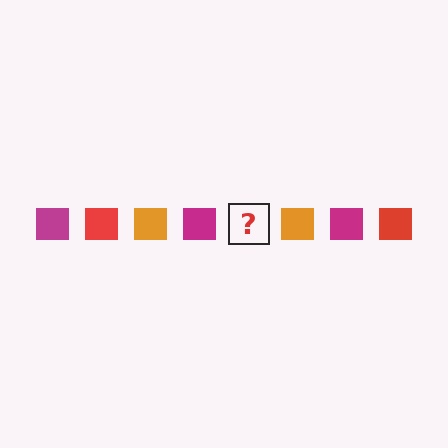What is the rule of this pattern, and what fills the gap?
The rule is that the pattern cycles through magenta, red, orange squares. The gap should be filled with a red square.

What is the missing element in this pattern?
The missing element is a red square.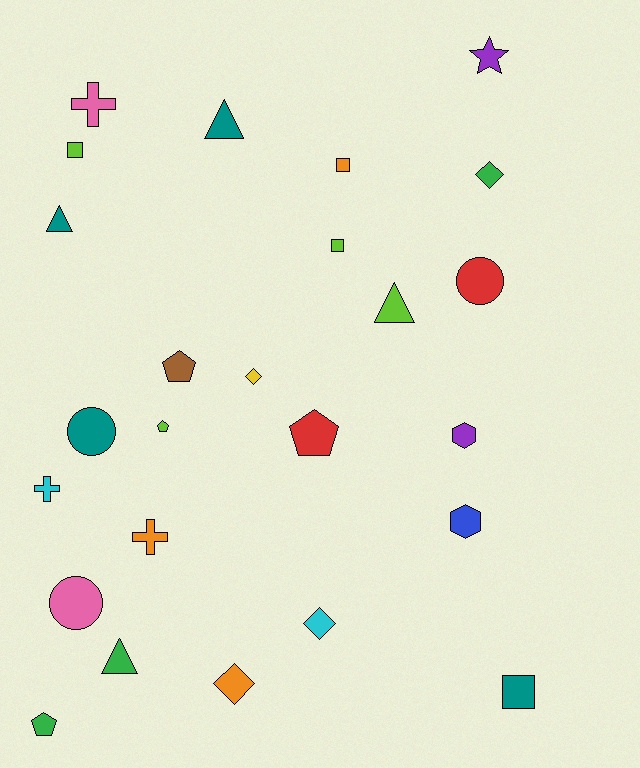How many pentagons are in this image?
There are 4 pentagons.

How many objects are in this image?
There are 25 objects.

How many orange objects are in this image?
There are 3 orange objects.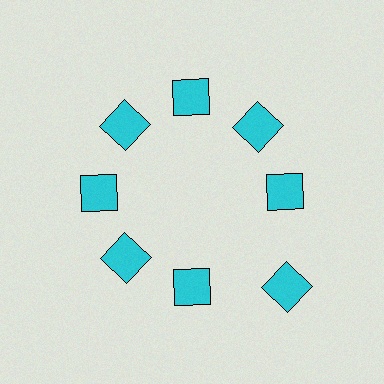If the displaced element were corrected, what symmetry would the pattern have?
It would have 8-fold rotational symmetry — the pattern would map onto itself every 45 degrees.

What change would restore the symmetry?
The symmetry would be restored by moving it inward, back onto the ring so that all 8 squares sit at equal angles and equal distance from the center.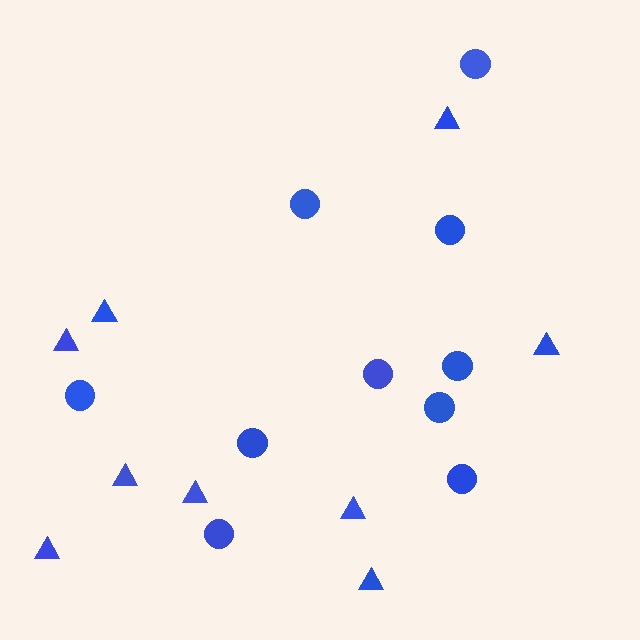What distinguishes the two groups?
There are 2 groups: one group of circles (10) and one group of triangles (9).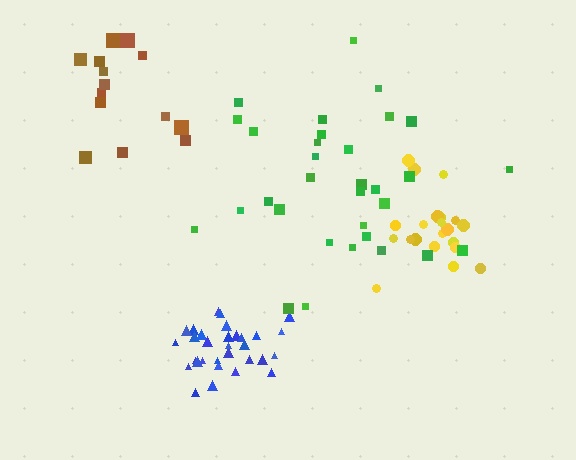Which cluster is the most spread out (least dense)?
Green.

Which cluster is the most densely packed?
Blue.